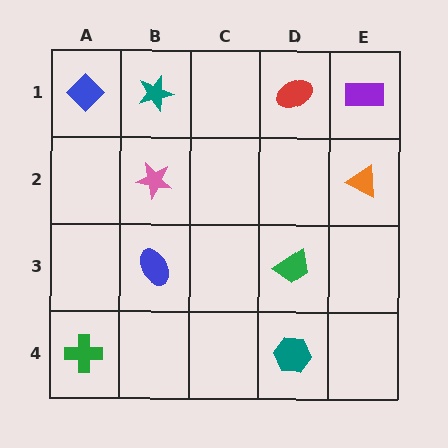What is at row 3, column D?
A green trapezoid.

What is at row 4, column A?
A green cross.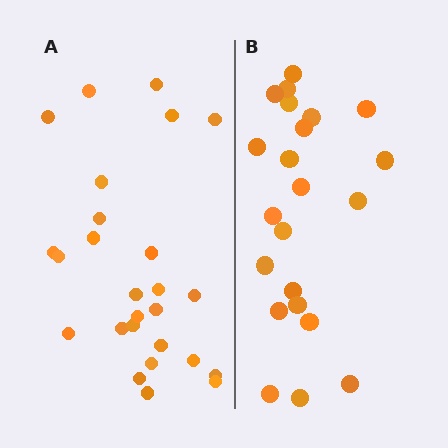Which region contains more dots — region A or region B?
Region A (the left region) has more dots.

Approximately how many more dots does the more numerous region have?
Region A has about 4 more dots than region B.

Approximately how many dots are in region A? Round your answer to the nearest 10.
About 30 dots. (The exact count is 26, which rounds to 30.)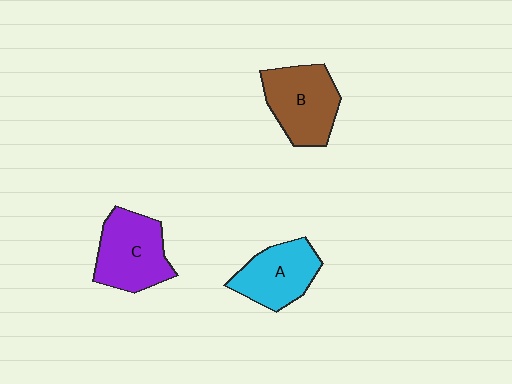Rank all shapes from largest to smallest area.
From largest to smallest: C (purple), B (brown), A (cyan).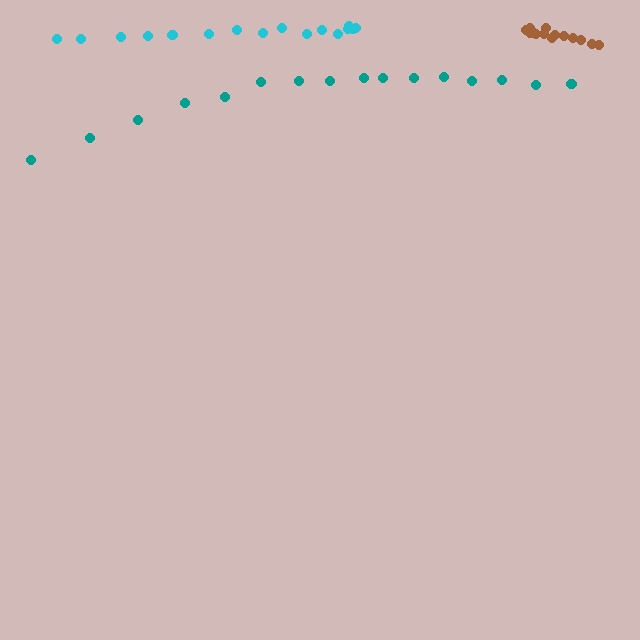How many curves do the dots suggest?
There are 3 distinct paths.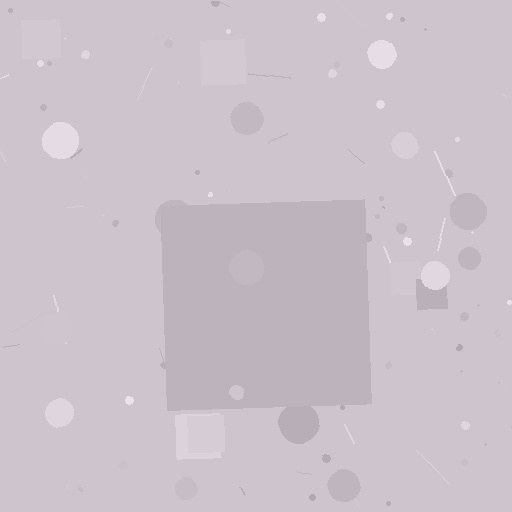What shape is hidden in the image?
A square is hidden in the image.